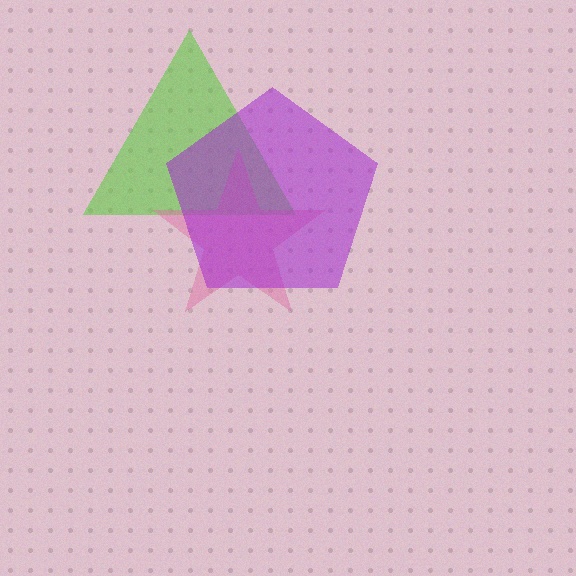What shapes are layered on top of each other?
The layered shapes are: a lime triangle, a pink star, a purple pentagon.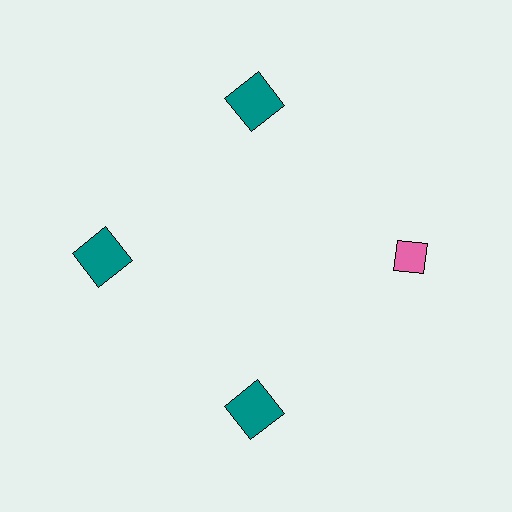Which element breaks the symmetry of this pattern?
The pink diamond at roughly the 3 o'clock position breaks the symmetry. All other shapes are teal squares.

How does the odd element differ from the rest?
It differs in both color (pink instead of teal) and shape (diamond instead of square).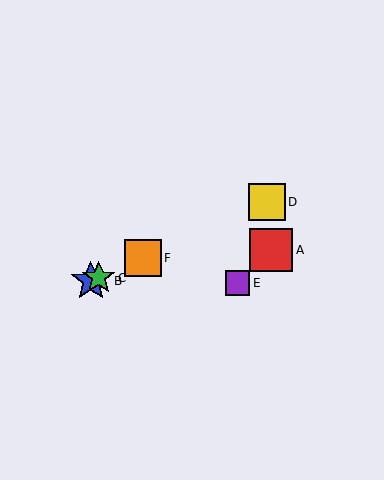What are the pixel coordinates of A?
Object A is at (271, 250).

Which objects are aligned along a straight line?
Objects B, C, D, F are aligned along a straight line.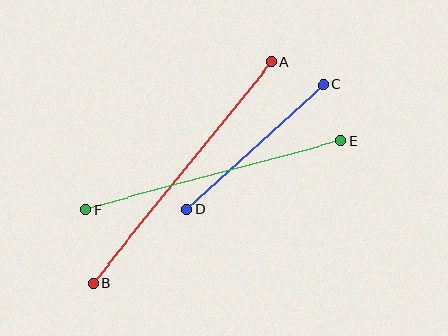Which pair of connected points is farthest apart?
Points A and B are farthest apart.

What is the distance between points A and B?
The distance is approximately 285 pixels.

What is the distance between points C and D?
The distance is approximately 185 pixels.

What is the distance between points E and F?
The distance is approximately 263 pixels.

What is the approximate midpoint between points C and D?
The midpoint is at approximately (255, 147) pixels.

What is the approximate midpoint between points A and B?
The midpoint is at approximately (182, 172) pixels.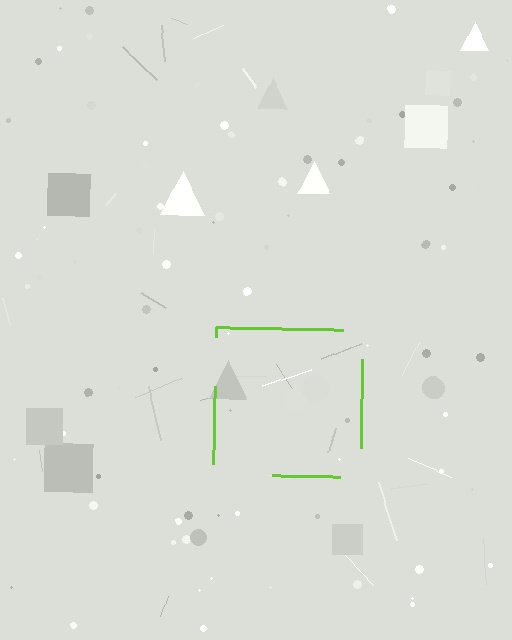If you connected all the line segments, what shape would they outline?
They would outline a square.